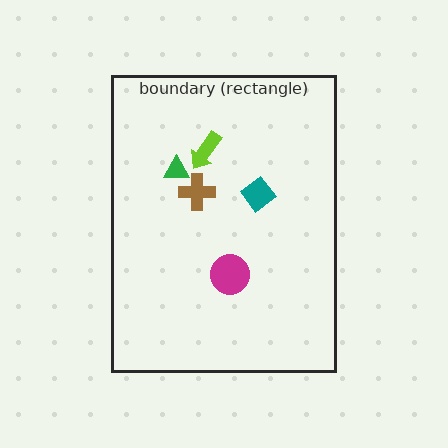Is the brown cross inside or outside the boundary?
Inside.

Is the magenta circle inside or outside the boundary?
Inside.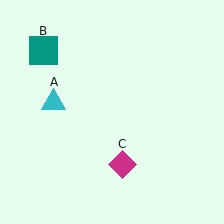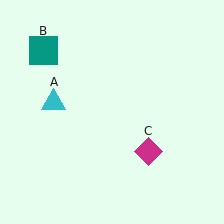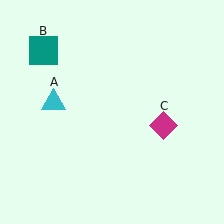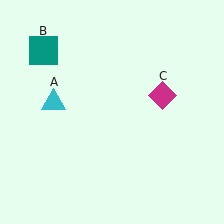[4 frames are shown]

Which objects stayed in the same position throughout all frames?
Cyan triangle (object A) and teal square (object B) remained stationary.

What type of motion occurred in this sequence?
The magenta diamond (object C) rotated counterclockwise around the center of the scene.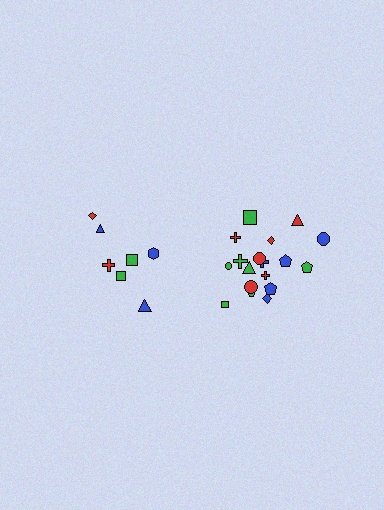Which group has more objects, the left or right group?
The right group.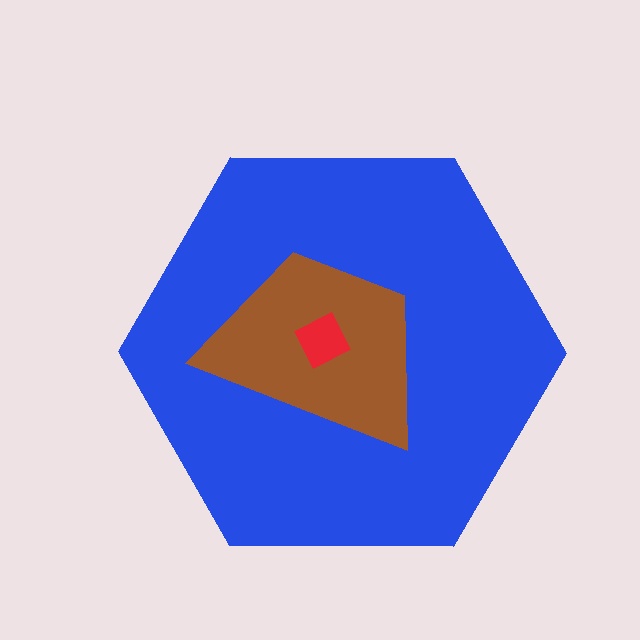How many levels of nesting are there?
3.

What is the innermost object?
The red diamond.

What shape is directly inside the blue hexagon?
The brown trapezoid.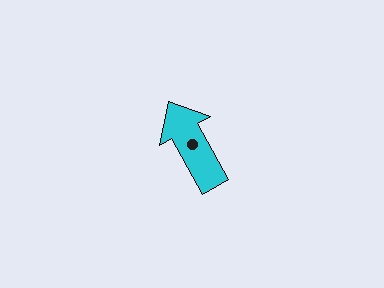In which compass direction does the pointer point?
Northwest.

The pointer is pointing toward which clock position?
Roughly 11 o'clock.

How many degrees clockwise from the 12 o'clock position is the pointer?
Approximately 331 degrees.